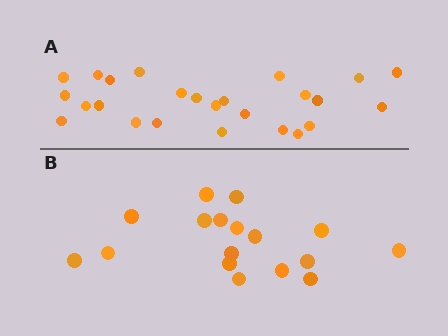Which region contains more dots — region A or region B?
Region A (the top region) has more dots.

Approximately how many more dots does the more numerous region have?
Region A has roughly 8 or so more dots than region B.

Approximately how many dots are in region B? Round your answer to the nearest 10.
About 20 dots. (The exact count is 17, which rounds to 20.)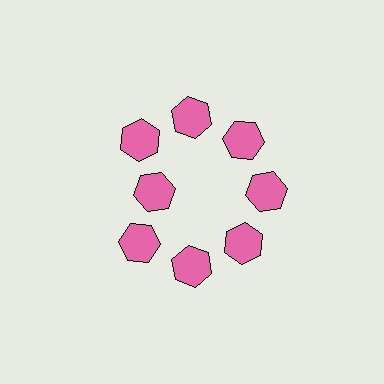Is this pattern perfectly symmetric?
No. The 8 pink hexagons are arranged in a ring, but one element near the 9 o'clock position is pulled inward toward the center, breaking the 8-fold rotational symmetry.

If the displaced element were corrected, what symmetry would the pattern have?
It would have 8-fold rotational symmetry — the pattern would map onto itself every 45 degrees.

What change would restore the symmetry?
The symmetry would be restored by moving it outward, back onto the ring so that all 8 hexagons sit at equal angles and equal distance from the center.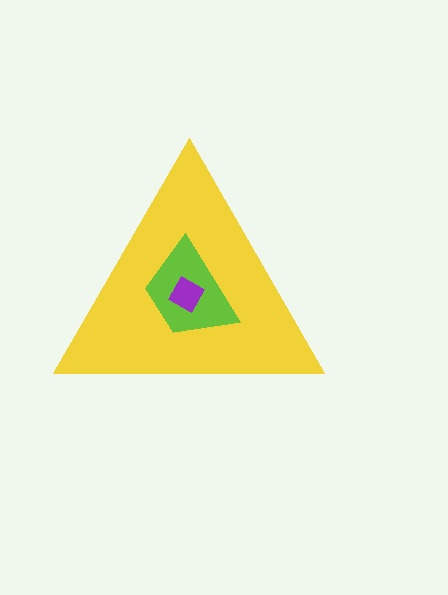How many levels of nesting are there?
3.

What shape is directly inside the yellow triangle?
The lime trapezoid.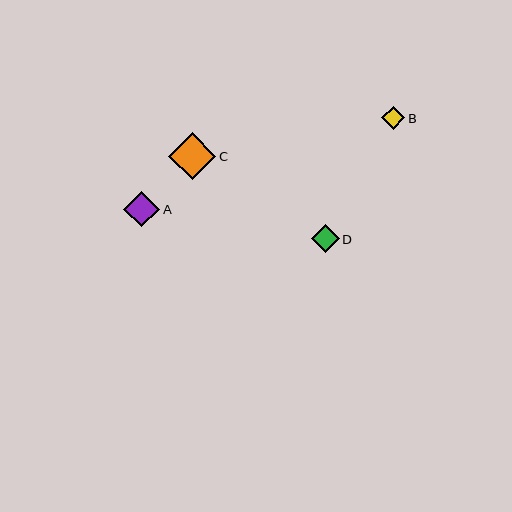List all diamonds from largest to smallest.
From largest to smallest: C, A, D, B.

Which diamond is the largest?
Diamond C is the largest with a size of approximately 47 pixels.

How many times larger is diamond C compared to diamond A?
Diamond C is approximately 1.3 times the size of diamond A.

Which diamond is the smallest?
Diamond B is the smallest with a size of approximately 23 pixels.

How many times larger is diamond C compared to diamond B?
Diamond C is approximately 2.0 times the size of diamond B.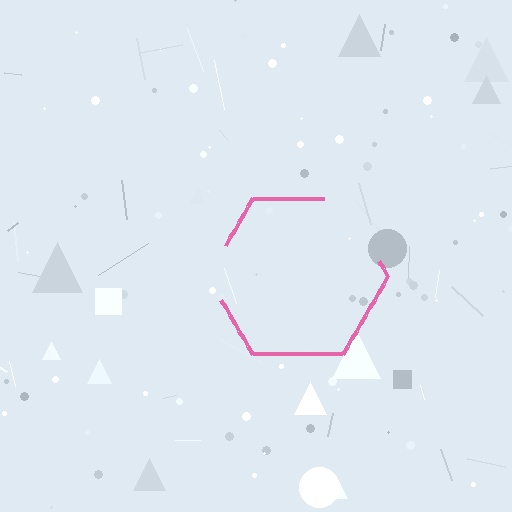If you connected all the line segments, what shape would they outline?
They would outline a hexagon.